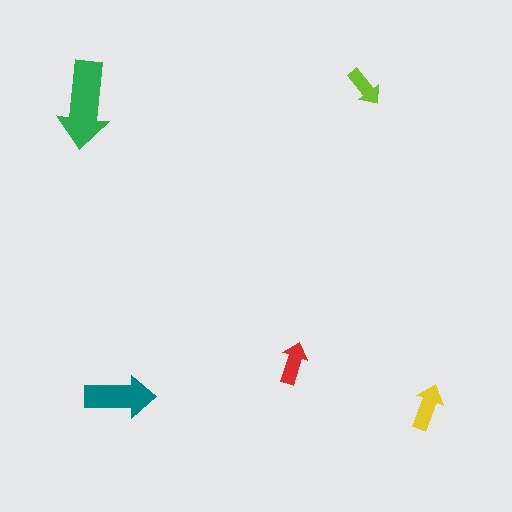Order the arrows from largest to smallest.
the green one, the teal one, the yellow one, the red one, the lime one.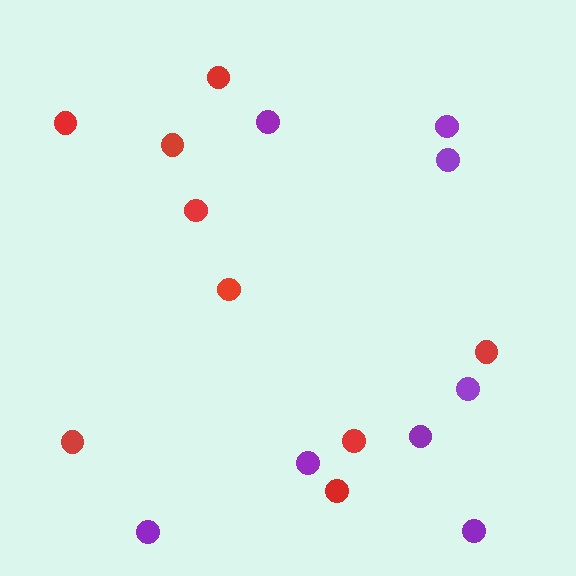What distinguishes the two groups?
There are 2 groups: one group of red circles (9) and one group of purple circles (8).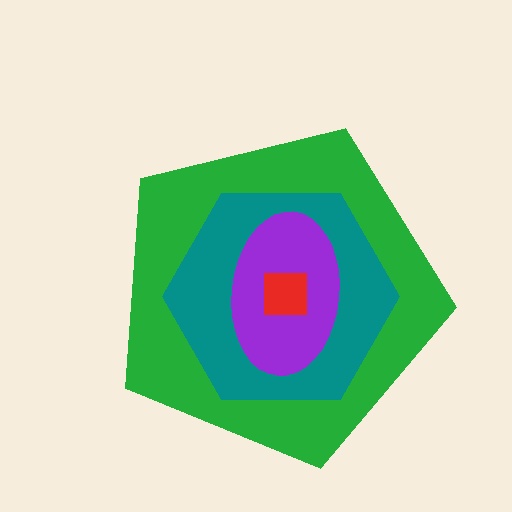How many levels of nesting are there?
4.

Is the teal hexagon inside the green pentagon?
Yes.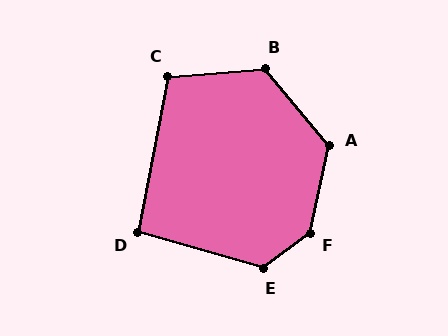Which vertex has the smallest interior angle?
D, at approximately 95 degrees.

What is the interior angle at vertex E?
Approximately 127 degrees (obtuse).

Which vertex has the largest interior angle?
F, at approximately 140 degrees.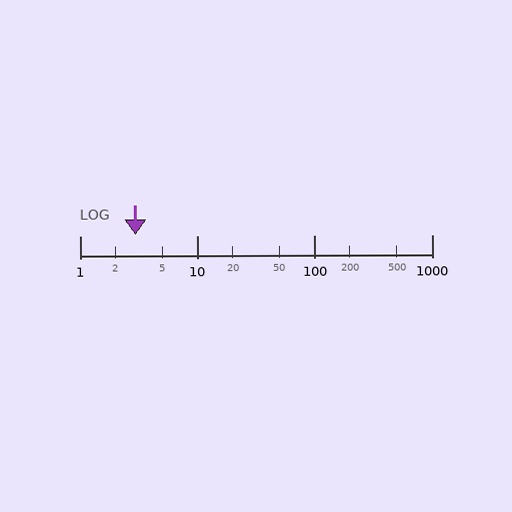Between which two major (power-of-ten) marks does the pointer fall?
The pointer is between 1 and 10.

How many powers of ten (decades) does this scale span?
The scale spans 3 decades, from 1 to 1000.